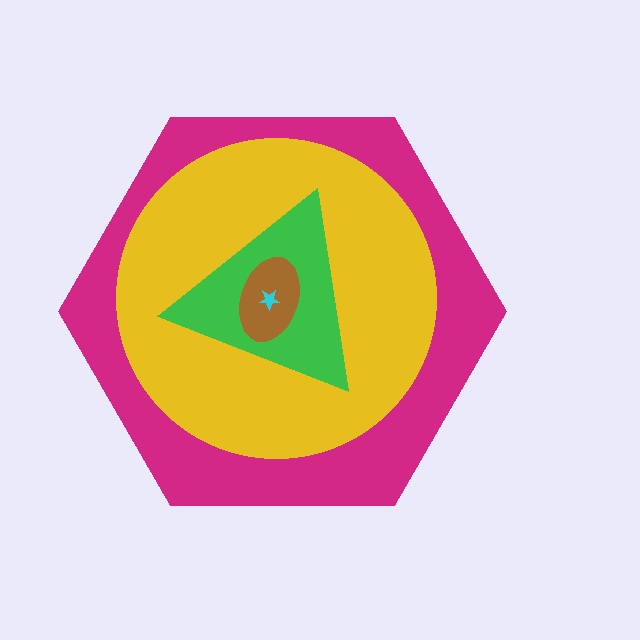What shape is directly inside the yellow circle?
The green triangle.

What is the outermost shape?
The magenta hexagon.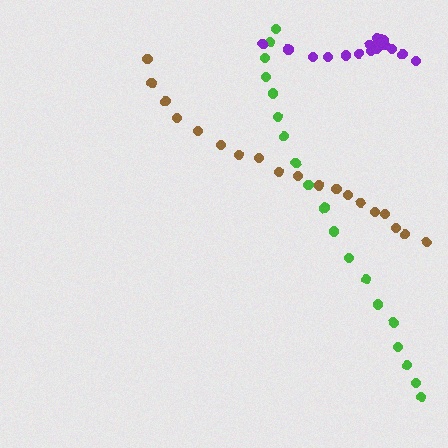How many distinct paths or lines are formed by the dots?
There are 3 distinct paths.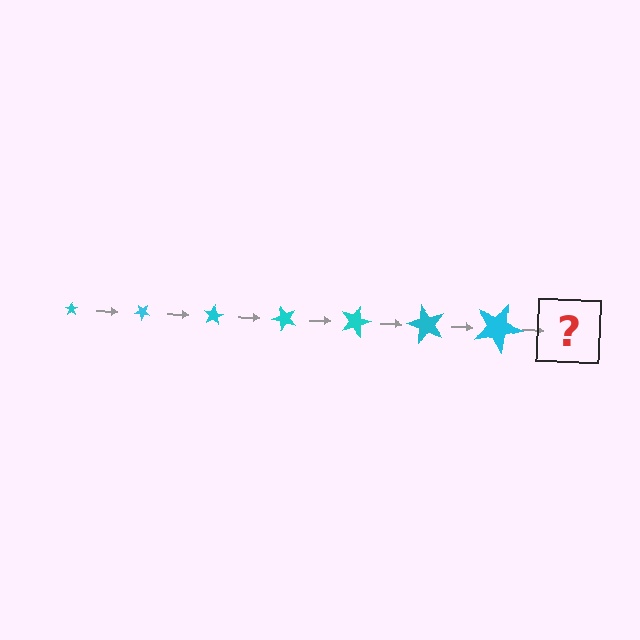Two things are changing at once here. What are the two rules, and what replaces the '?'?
The two rules are that the star grows larger each step and it rotates 40 degrees each step. The '?' should be a star, larger than the previous one and rotated 280 degrees from the start.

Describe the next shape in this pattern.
It should be a star, larger than the previous one and rotated 280 degrees from the start.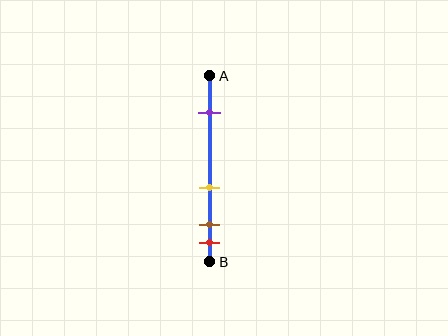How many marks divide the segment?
There are 4 marks dividing the segment.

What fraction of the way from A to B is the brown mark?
The brown mark is approximately 80% (0.8) of the way from A to B.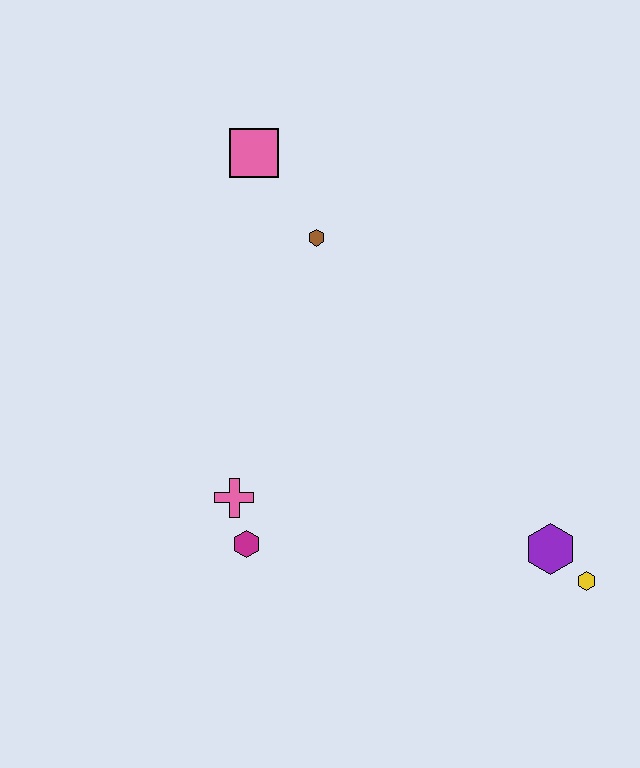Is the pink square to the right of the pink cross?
Yes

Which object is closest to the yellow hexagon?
The purple hexagon is closest to the yellow hexagon.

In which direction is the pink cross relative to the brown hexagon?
The pink cross is below the brown hexagon.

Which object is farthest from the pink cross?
The yellow hexagon is farthest from the pink cross.